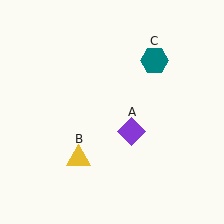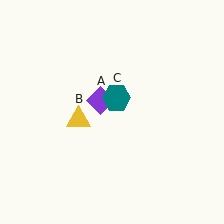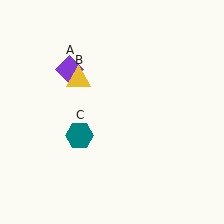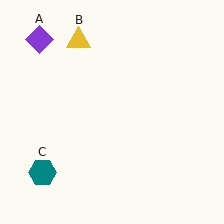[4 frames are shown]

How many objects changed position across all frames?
3 objects changed position: purple diamond (object A), yellow triangle (object B), teal hexagon (object C).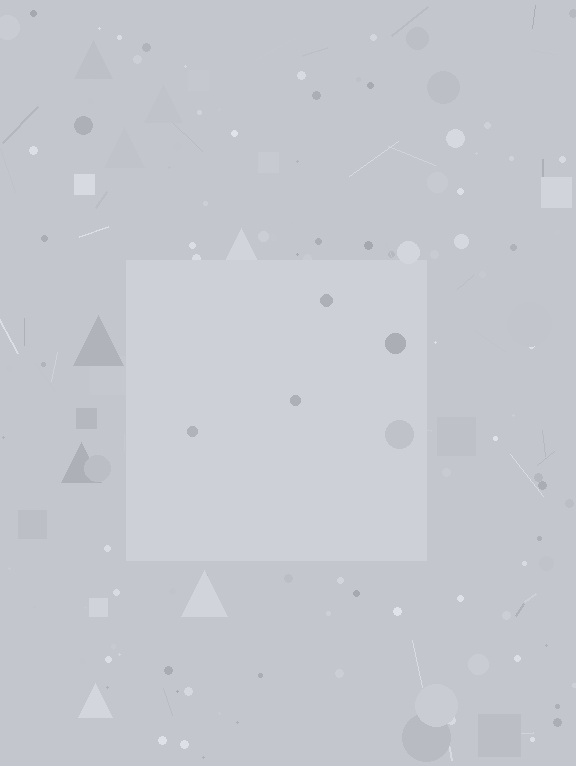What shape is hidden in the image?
A square is hidden in the image.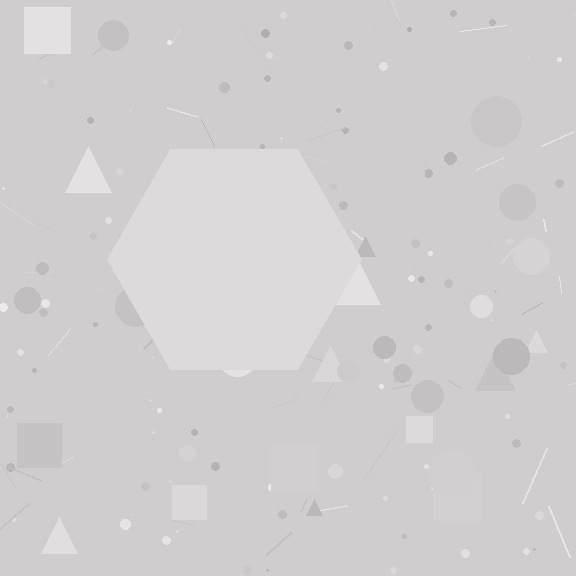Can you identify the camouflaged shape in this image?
The camouflaged shape is a hexagon.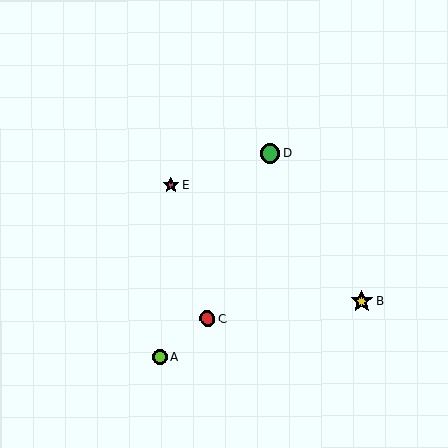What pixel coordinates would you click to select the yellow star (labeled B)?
Click at (362, 302) to select the yellow star B.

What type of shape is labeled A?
Shape A is a lime circle.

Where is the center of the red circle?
The center of the red circle is at (208, 319).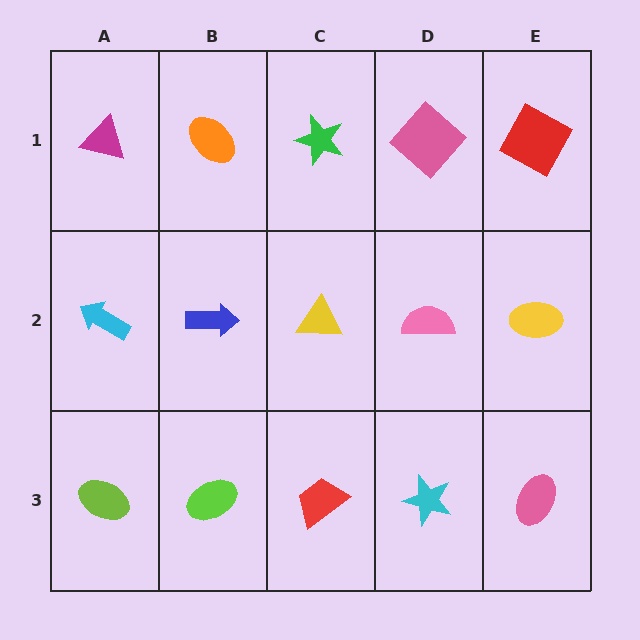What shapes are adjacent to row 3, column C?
A yellow triangle (row 2, column C), a lime ellipse (row 3, column B), a cyan star (row 3, column D).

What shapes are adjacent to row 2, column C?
A green star (row 1, column C), a red trapezoid (row 3, column C), a blue arrow (row 2, column B), a pink semicircle (row 2, column D).